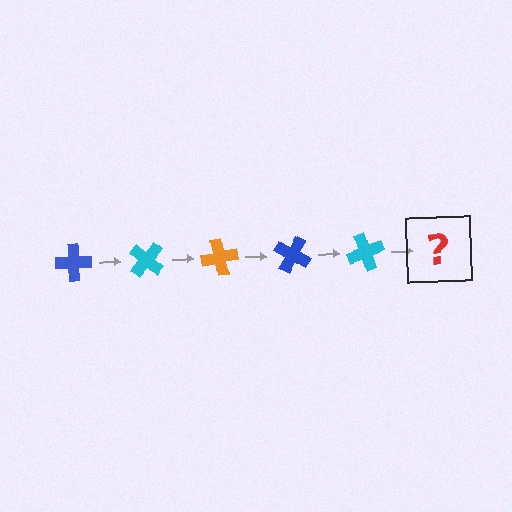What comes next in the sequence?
The next element should be an orange cross, rotated 200 degrees from the start.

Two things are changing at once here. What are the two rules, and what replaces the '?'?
The two rules are that it rotates 40 degrees each step and the color cycles through blue, cyan, and orange. The '?' should be an orange cross, rotated 200 degrees from the start.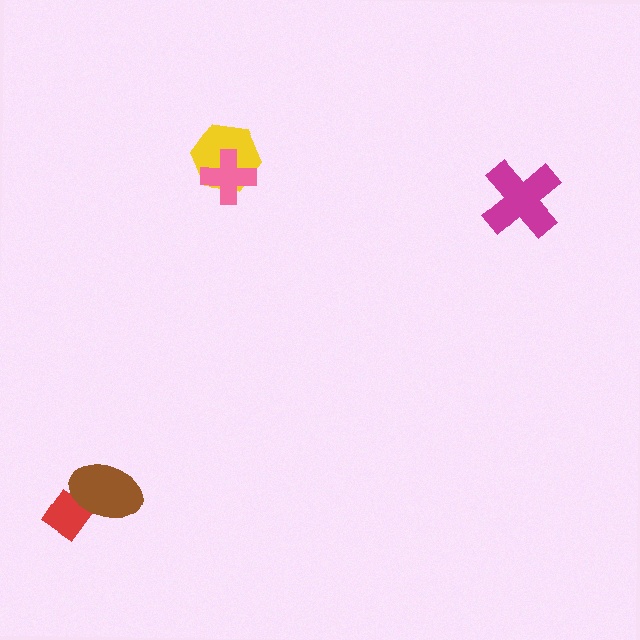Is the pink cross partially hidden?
No, no other shape covers it.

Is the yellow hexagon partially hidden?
Yes, it is partially covered by another shape.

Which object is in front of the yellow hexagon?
The pink cross is in front of the yellow hexagon.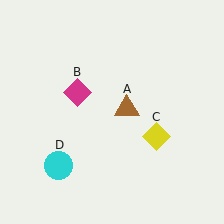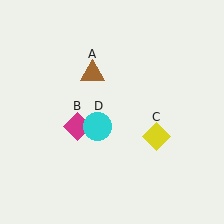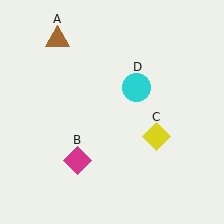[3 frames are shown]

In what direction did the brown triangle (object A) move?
The brown triangle (object A) moved up and to the left.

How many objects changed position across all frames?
3 objects changed position: brown triangle (object A), magenta diamond (object B), cyan circle (object D).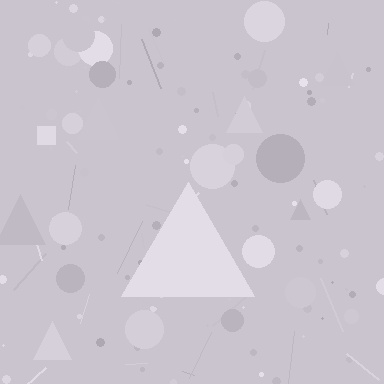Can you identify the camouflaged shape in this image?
The camouflaged shape is a triangle.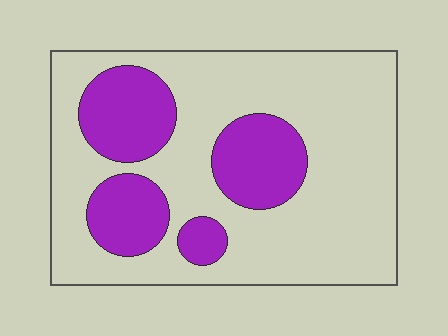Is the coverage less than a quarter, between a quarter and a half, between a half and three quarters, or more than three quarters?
Between a quarter and a half.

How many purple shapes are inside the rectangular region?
4.